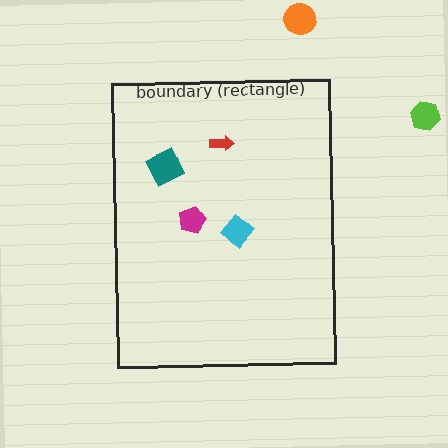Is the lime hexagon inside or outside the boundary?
Outside.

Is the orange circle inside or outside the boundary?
Outside.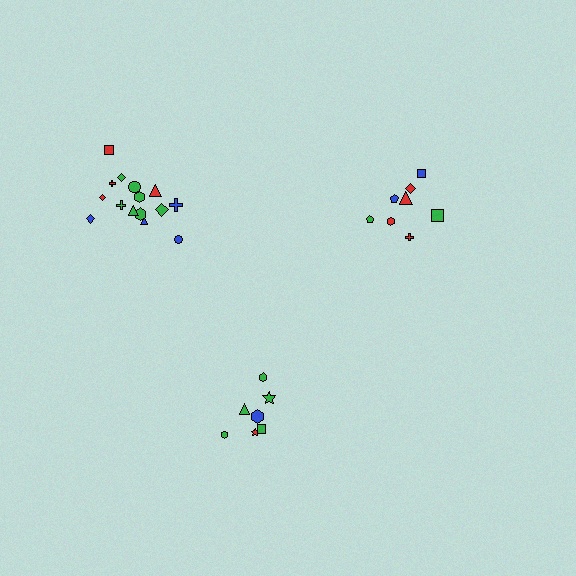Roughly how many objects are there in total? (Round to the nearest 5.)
Roughly 30 objects in total.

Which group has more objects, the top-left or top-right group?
The top-left group.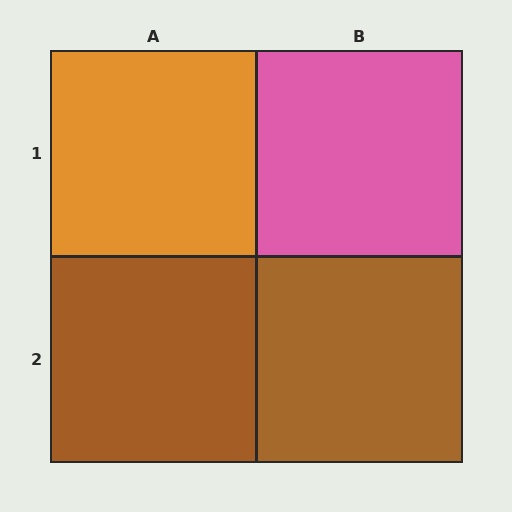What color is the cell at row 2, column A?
Brown.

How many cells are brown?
2 cells are brown.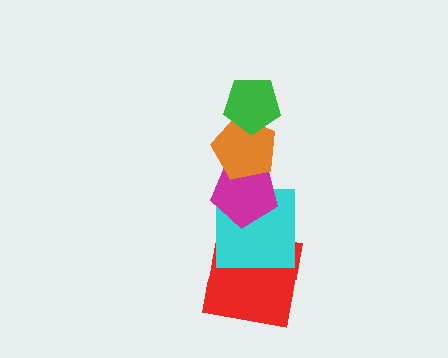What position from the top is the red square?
The red square is 5th from the top.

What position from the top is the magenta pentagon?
The magenta pentagon is 3rd from the top.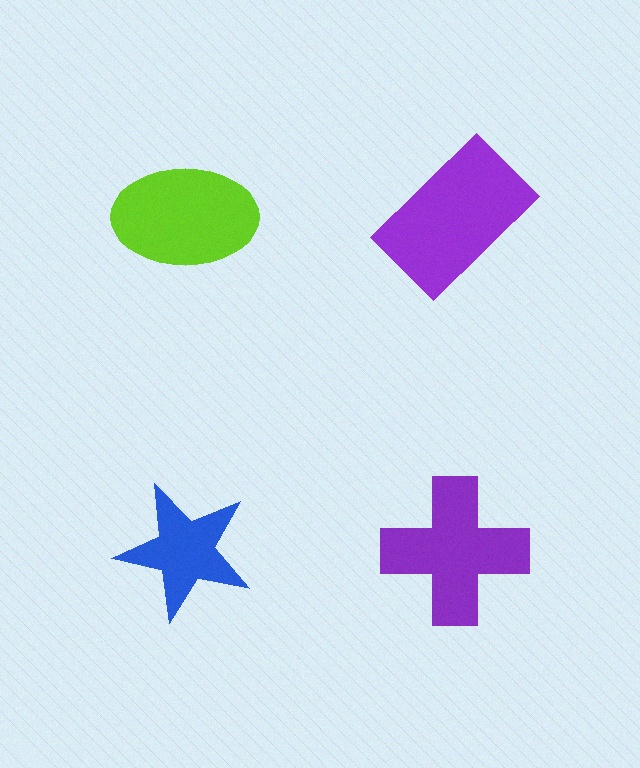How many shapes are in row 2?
2 shapes.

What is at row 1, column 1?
A lime ellipse.